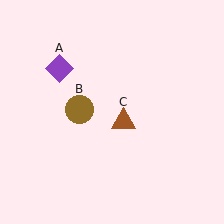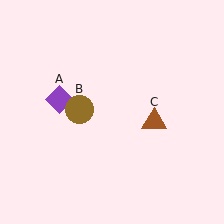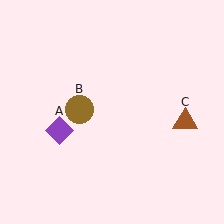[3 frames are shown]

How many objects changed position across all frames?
2 objects changed position: purple diamond (object A), brown triangle (object C).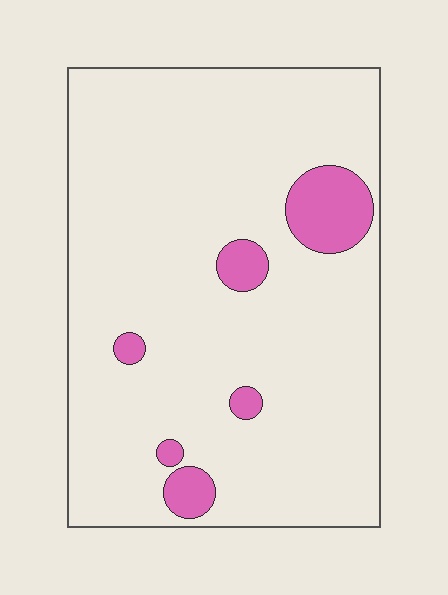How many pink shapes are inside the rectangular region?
6.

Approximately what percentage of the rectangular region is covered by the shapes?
Approximately 10%.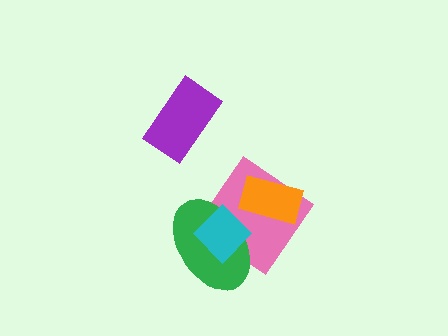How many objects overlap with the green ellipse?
2 objects overlap with the green ellipse.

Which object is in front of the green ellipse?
The cyan diamond is in front of the green ellipse.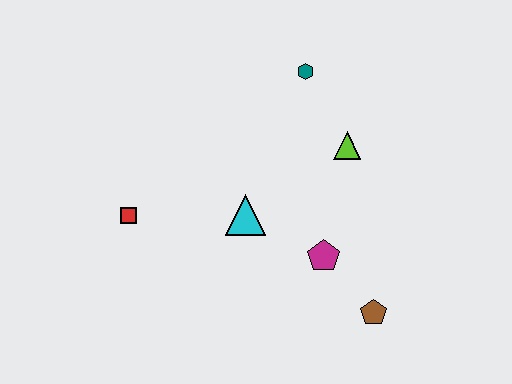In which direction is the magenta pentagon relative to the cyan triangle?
The magenta pentagon is to the right of the cyan triangle.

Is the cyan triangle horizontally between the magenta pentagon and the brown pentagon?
No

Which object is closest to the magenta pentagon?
The brown pentagon is closest to the magenta pentagon.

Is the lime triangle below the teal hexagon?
Yes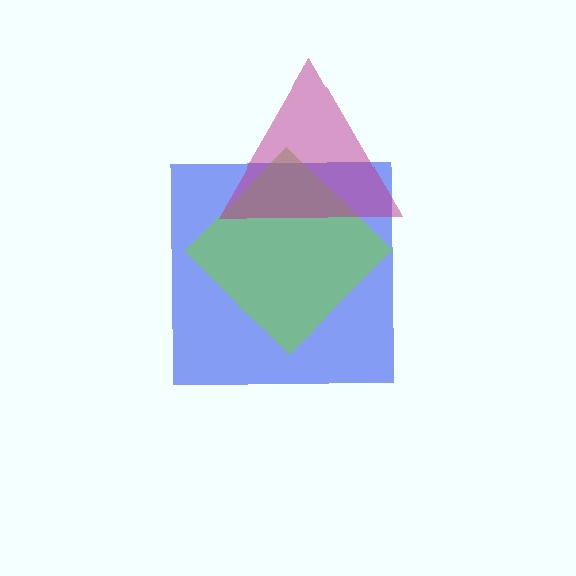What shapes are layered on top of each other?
The layered shapes are: a blue square, a lime diamond, a magenta triangle.